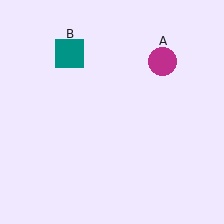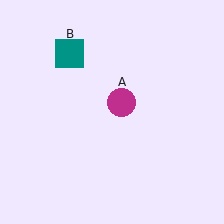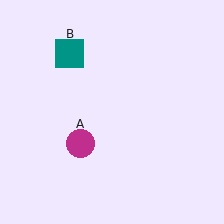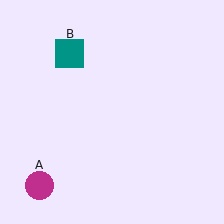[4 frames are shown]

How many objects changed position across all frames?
1 object changed position: magenta circle (object A).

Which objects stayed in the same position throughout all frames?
Teal square (object B) remained stationary.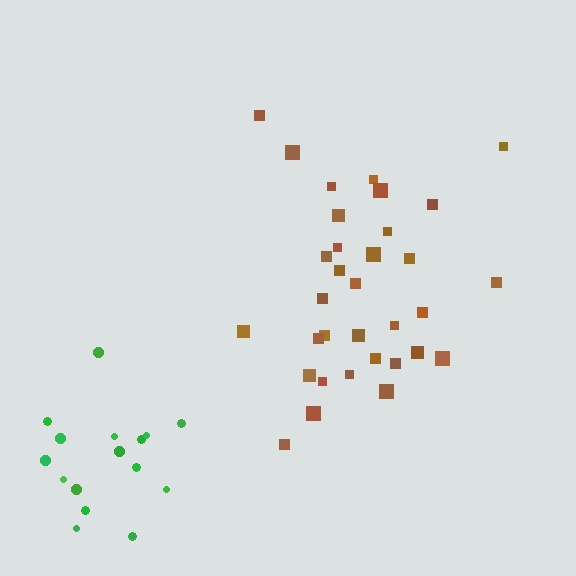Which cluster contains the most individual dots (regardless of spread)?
Brown (33).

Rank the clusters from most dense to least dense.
brown, green.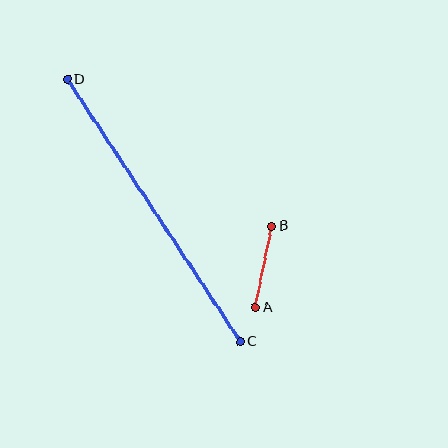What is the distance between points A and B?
The distance is approximately 83 pixels.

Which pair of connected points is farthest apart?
Points C and D are farthest apart.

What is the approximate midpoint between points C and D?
The midpoint is at approximately (154, 211) pixels.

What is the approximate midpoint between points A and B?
The midpoint is at approximately (264, 267) pixels.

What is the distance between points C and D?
The distance is approximately 314 pixels.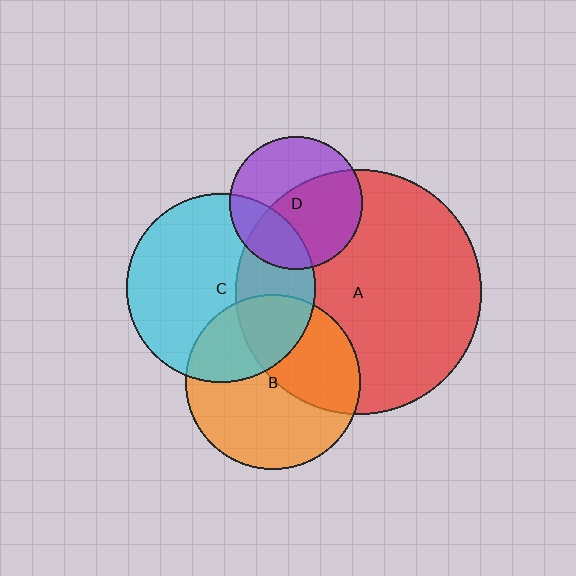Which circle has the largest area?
Circle A (red).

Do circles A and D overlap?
Yes.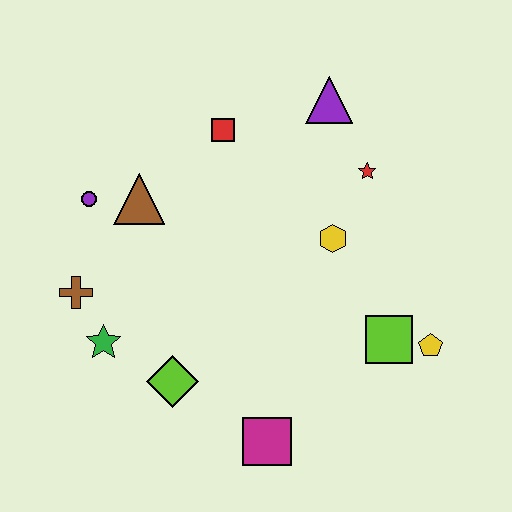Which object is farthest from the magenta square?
The purple triangle is farthest from the magenta square.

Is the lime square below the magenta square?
No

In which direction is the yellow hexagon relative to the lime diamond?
The yellow hexagon is to the right of the lime diamond.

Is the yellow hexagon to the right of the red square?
Yes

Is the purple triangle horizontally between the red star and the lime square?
No